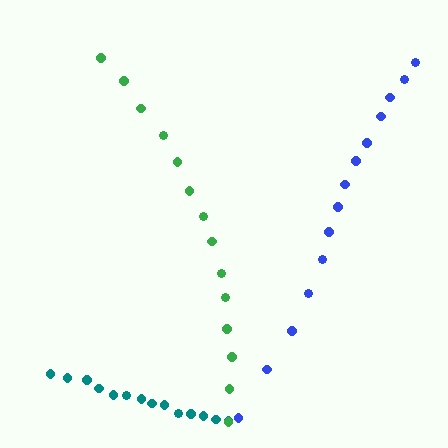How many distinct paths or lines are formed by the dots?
There are 3 distinct paths.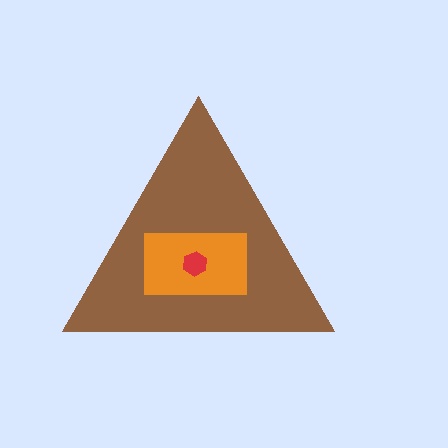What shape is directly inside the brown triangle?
The orange rectangle.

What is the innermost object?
The red hexagon.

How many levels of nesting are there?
3.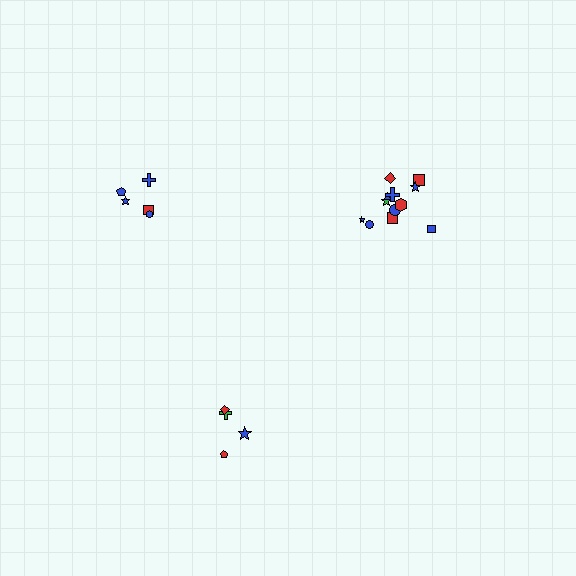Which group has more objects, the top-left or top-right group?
The top-right group.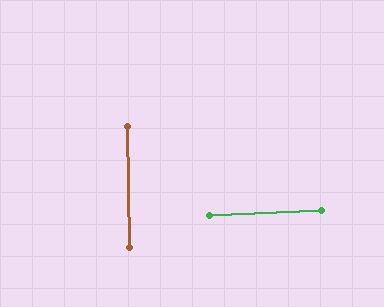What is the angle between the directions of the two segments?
Approximately 88 degrees.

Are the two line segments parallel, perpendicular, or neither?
Perpendicular — they meet at approximately 88°.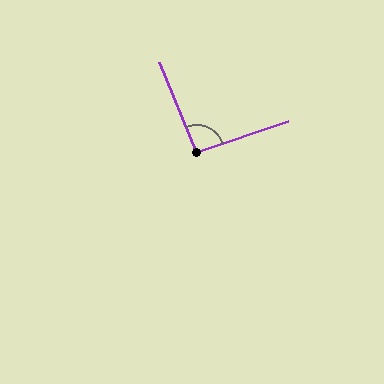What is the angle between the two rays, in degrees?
Approximately 95 degrees.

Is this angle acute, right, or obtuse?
It is approximately a right angle.